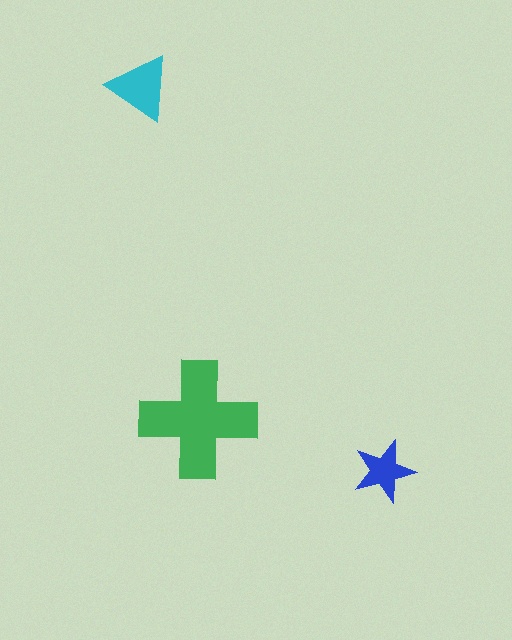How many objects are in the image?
There are 3 objects in the image.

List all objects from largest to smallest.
The green cross, the cyan triangle, the blue star.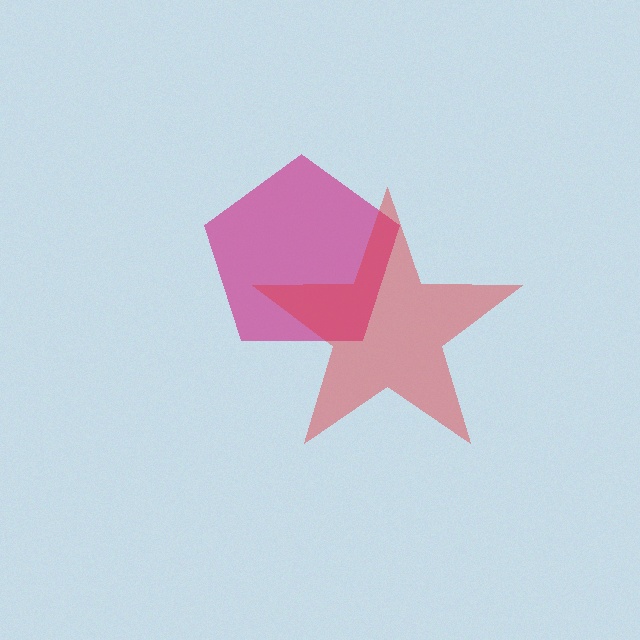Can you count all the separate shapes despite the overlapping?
Yes, there are 2 separate shapes.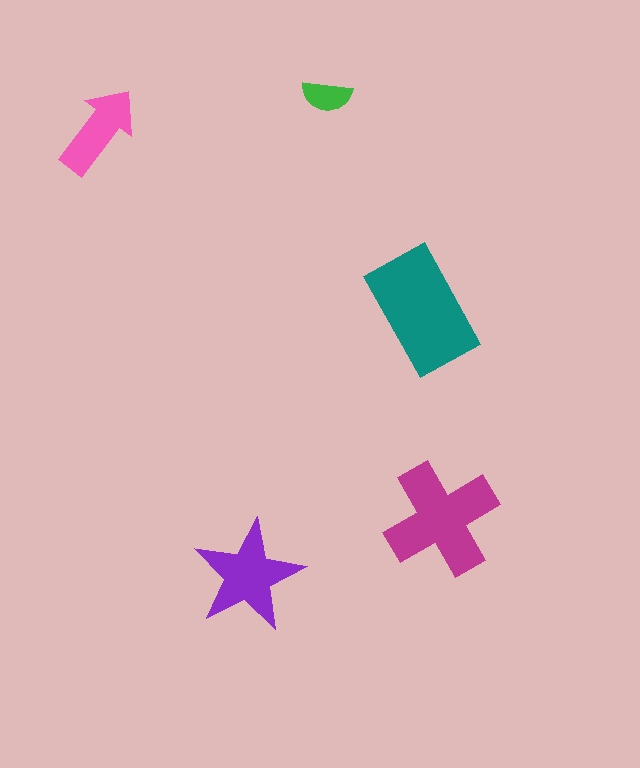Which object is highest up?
The green semicircle is topmost.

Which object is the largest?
The teal rectangle.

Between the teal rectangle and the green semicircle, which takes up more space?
The teal rectangle.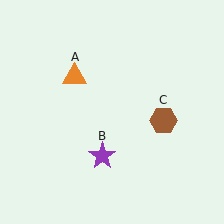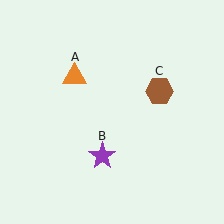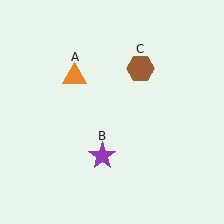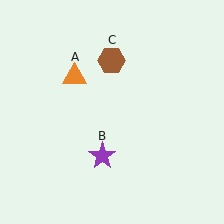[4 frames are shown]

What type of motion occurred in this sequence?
The brown hexagon (object C) rotated counterclockwise around the center of the scene.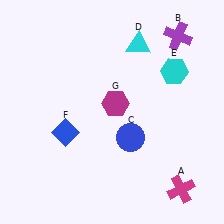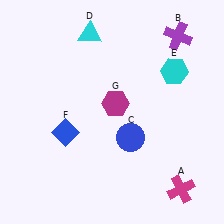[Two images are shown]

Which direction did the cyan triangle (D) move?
The cyan triangle (D) moved left.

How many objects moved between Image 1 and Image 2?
1 object moved between the two images.